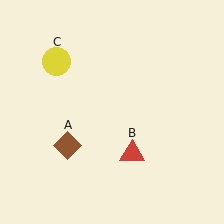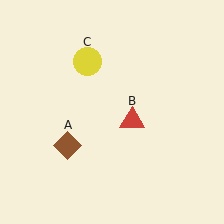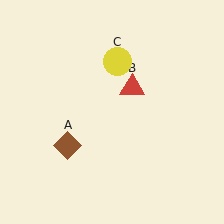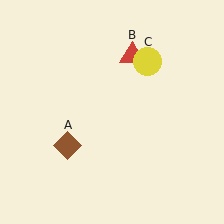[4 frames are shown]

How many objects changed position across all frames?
2 objects changed position: red triangle (object B), yellow circle (object C).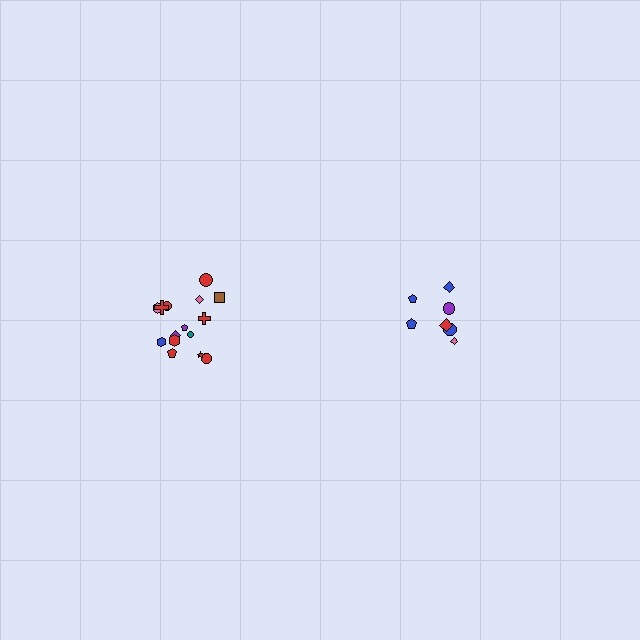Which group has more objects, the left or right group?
The left group.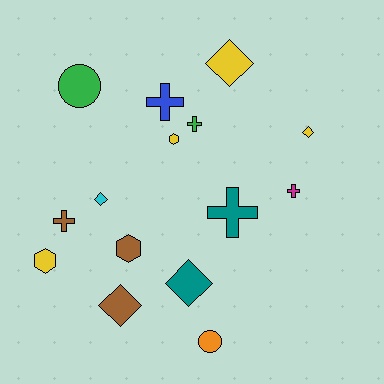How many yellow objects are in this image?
There are 4 yellow objects.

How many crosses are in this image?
There are 5 crosses.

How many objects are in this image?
There are 15 objects.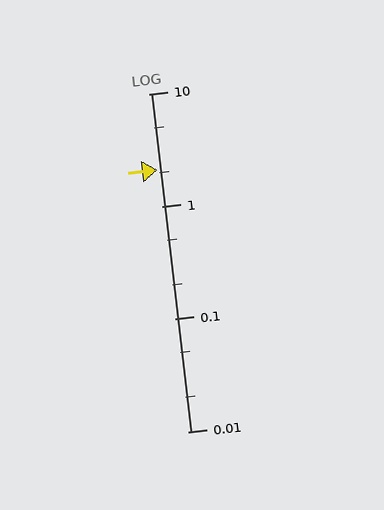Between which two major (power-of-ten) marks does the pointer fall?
The pointer is between 1 and 10.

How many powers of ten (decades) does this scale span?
The scale spans 3 decades, from 0.01 to 10.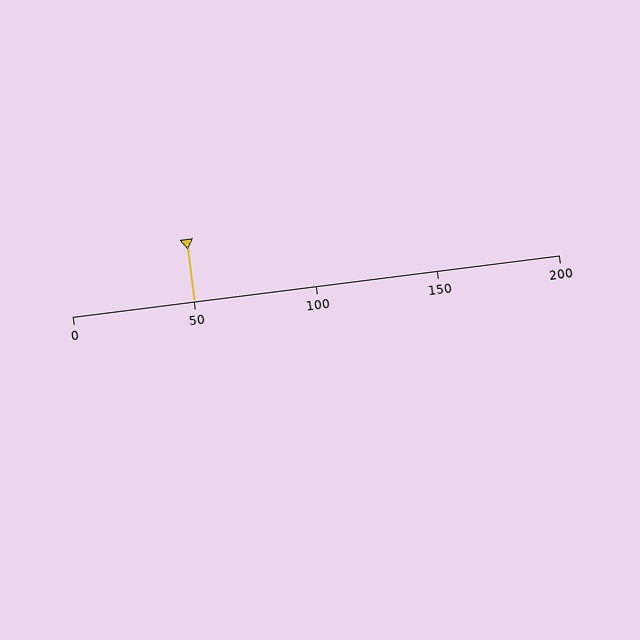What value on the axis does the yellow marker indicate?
The marker indicates approximately 50.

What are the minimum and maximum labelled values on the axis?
The axis runs from 0 to 200.